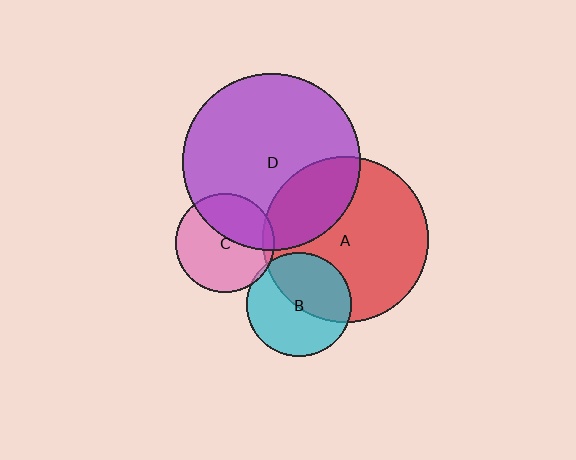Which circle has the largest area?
Circle D (purple).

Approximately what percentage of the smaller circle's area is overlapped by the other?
Approximately 40%.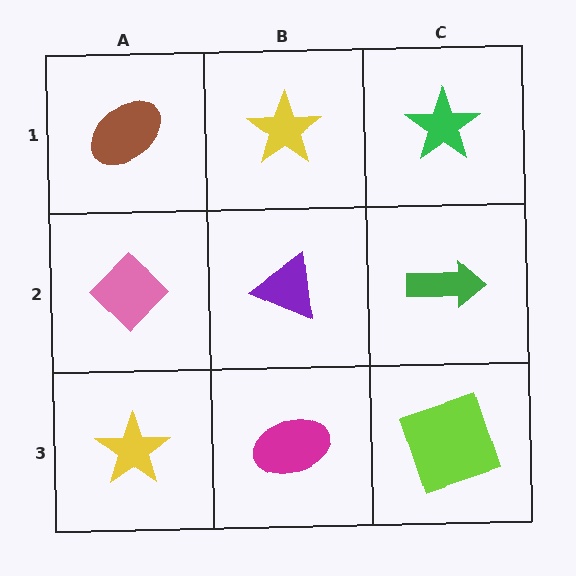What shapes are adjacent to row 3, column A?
A pink diamond (row 2, column A), a magenta ellipse (row 3, column B).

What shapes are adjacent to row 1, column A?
A pink diamond (row 2, column A), a yellow star (row 1, column B).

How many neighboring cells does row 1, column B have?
3.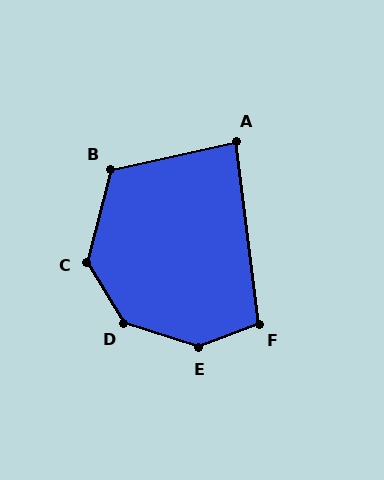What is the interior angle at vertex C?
Approximately 134 degrees (obtuse).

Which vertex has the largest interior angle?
E, at approximately 141 degrees.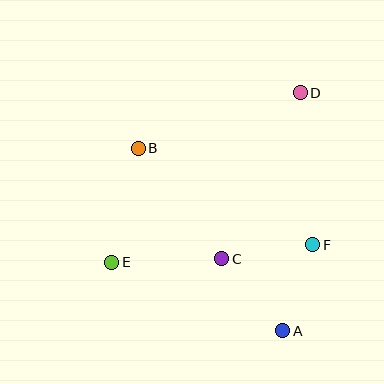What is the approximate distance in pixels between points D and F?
The distance between D and F is approximately 153 pixels.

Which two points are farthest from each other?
Points D and E are farthest from each other.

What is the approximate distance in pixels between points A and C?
The distance between A and C is approximately 94 pixels.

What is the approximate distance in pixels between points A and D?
The distance between A and D is approximately 239 pixels.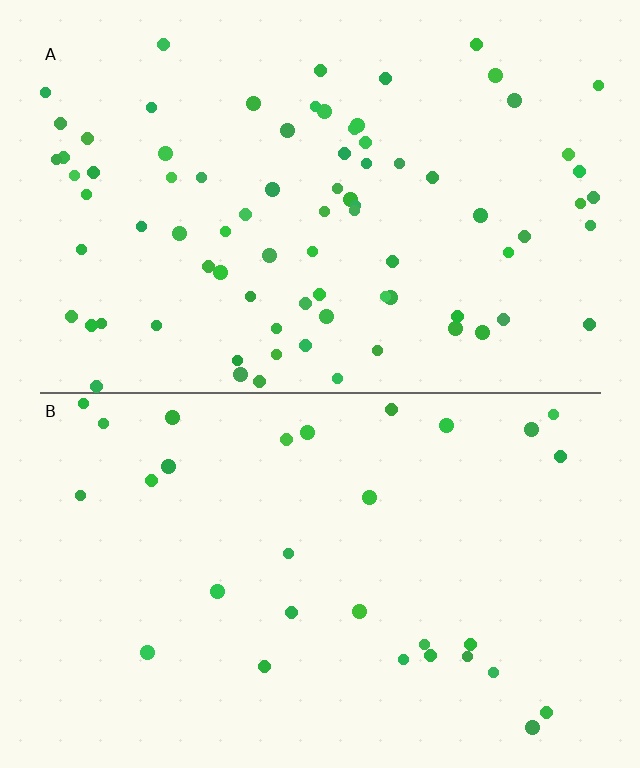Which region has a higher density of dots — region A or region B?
A (the top).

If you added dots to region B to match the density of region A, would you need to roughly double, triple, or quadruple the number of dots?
Approximately triple.